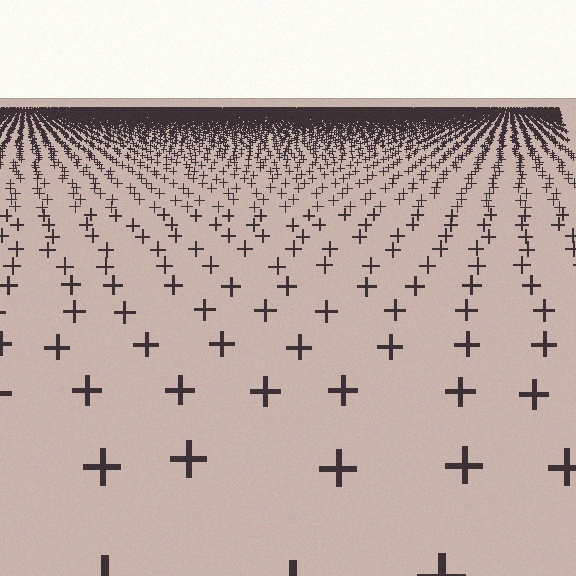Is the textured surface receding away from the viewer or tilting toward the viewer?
The surface is receding away from the viewer. Texture elements get smaller and denser toward the top.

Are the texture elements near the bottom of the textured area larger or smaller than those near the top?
Larger. Near the bottom, elements are closer to the viewer and appear at a bigger on-screen size.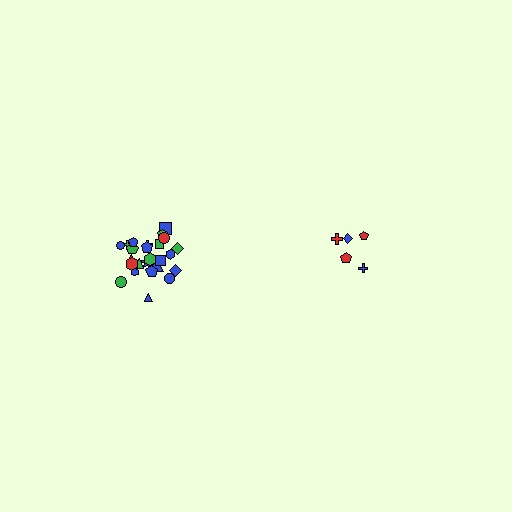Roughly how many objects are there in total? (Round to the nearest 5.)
Roughly 30 objects in total.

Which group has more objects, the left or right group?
The left group.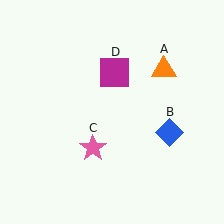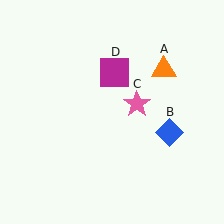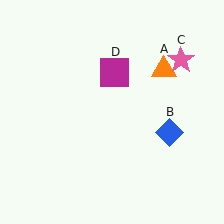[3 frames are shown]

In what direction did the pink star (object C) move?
The pink star (object C) moved up and to the right.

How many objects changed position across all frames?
1 object changed position: pink star (object C).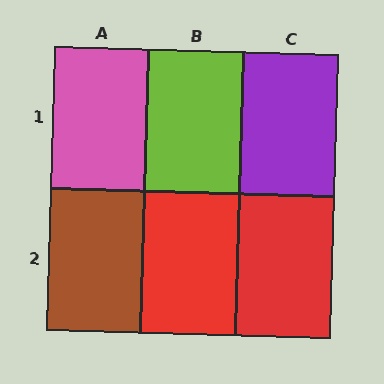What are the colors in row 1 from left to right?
Pink, lime, purple.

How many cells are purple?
1 cell is purple.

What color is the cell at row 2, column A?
Brown.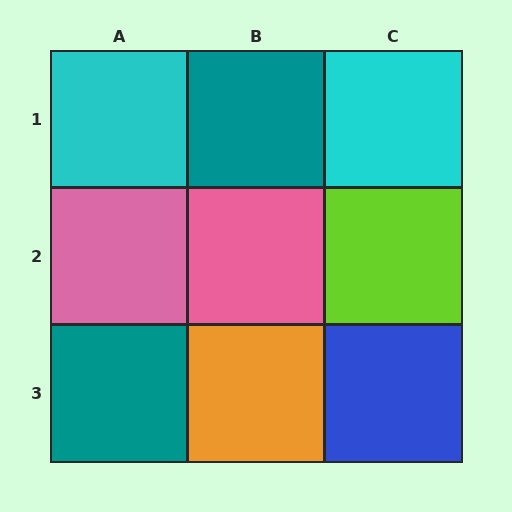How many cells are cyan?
2 cells are cyan.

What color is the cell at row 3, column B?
Orange.